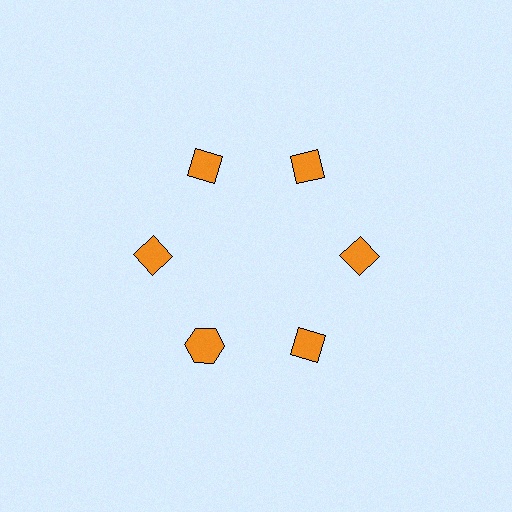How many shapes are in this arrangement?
There are 6 shapes arranged in a ring pattern.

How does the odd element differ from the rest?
It has a different shape: hexagon instead of diamond.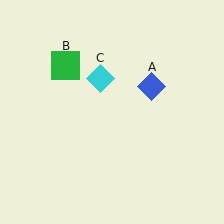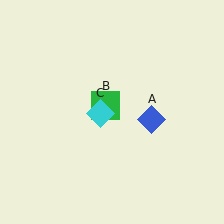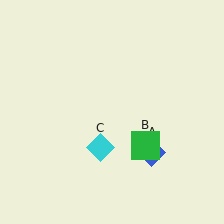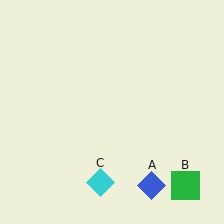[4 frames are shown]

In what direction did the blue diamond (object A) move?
The blue diamond (object A) moved down.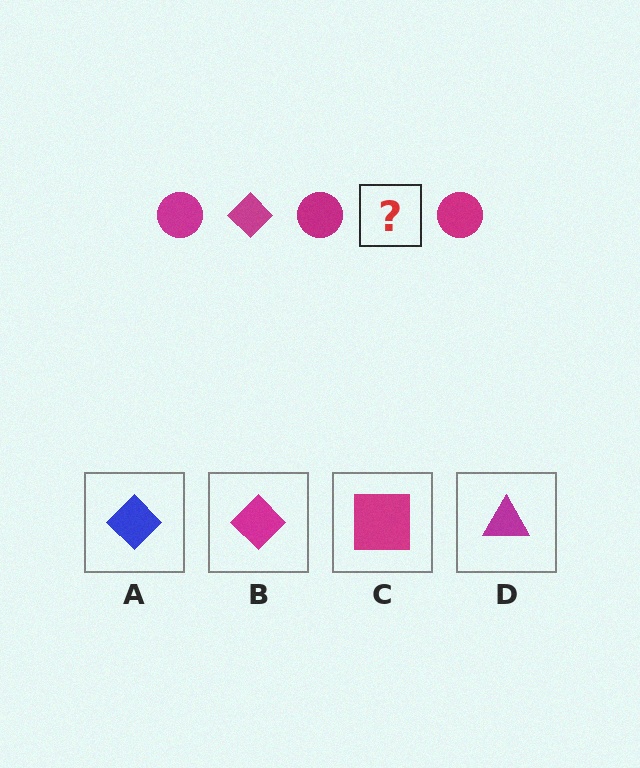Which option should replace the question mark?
Option B.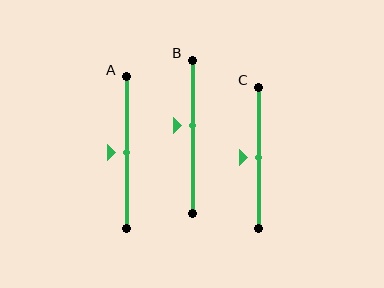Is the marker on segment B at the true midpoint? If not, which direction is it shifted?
No, the marker on segment B is shifted upward by about 8% of the segment length.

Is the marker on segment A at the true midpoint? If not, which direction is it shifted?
Yes, the marker on segment A is at the true midpoint.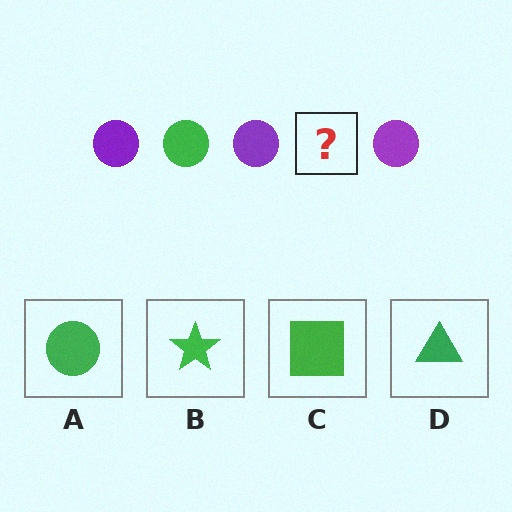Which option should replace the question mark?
Option A.